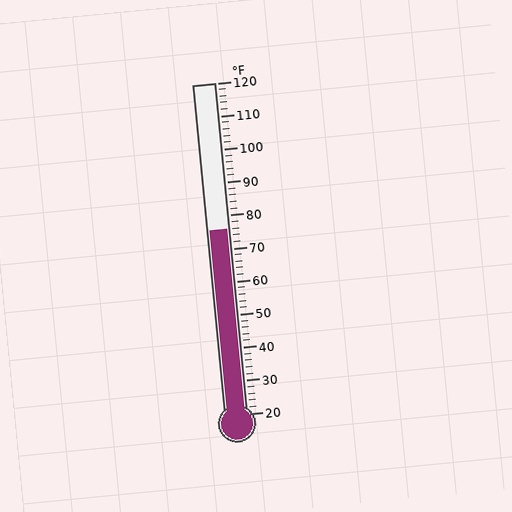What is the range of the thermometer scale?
The thermometer scale ranges from 20°F to 120°F.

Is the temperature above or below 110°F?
The temperature is below 110°F.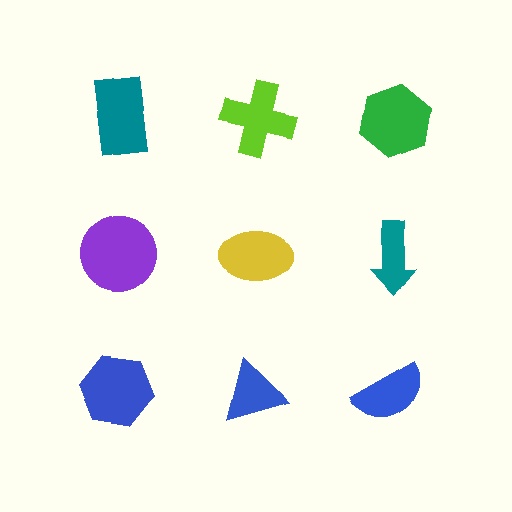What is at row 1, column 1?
A teal rectangle.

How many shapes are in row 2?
3 shapes.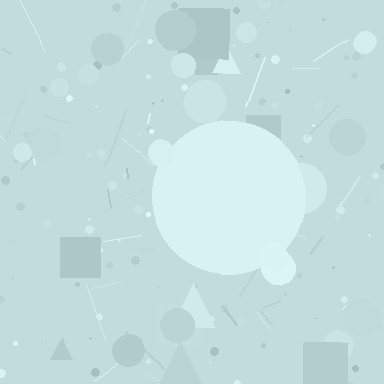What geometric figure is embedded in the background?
A circle is embedded in the background.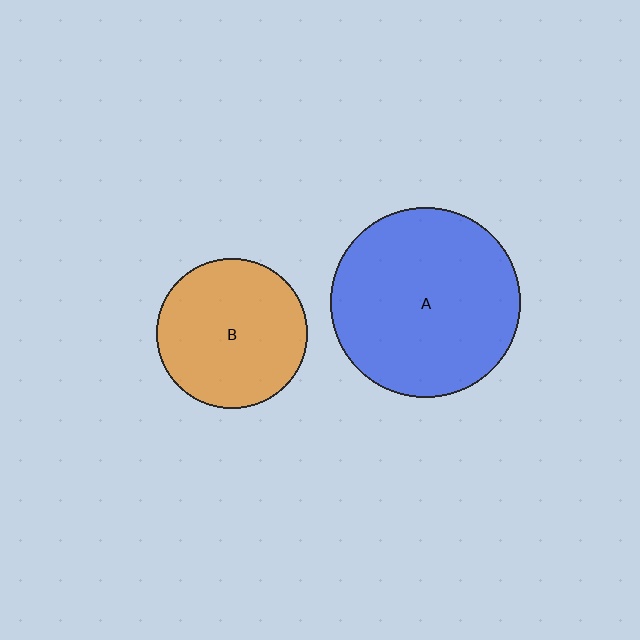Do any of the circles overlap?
No, none of the circles overlap.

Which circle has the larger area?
Circle A (blue).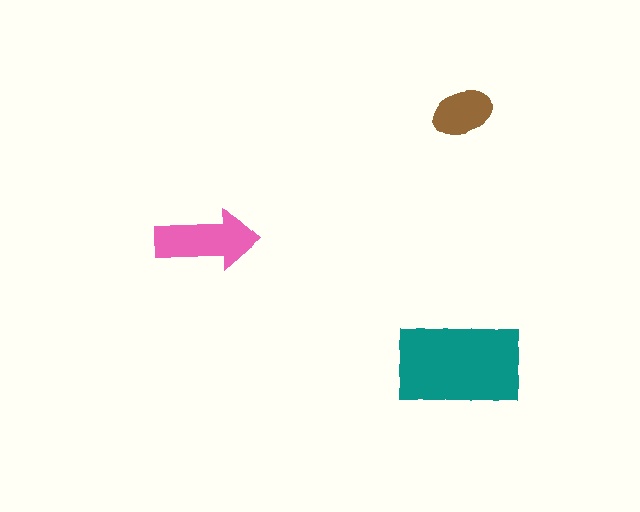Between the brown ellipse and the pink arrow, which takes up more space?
The pink arrow.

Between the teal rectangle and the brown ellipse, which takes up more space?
The teal rectangle.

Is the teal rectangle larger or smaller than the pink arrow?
Larger.